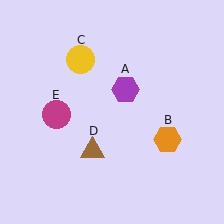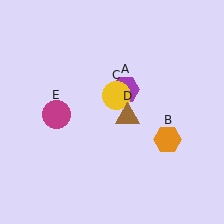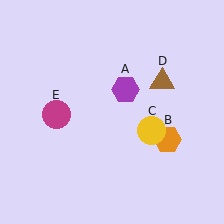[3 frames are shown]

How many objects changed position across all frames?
2 objects changed position: yellow circle (object C), brown triangle (object D).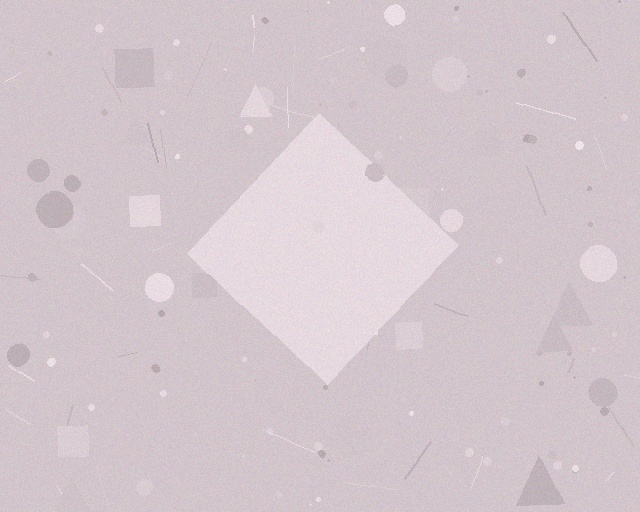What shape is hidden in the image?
A diamond is hidden in the image.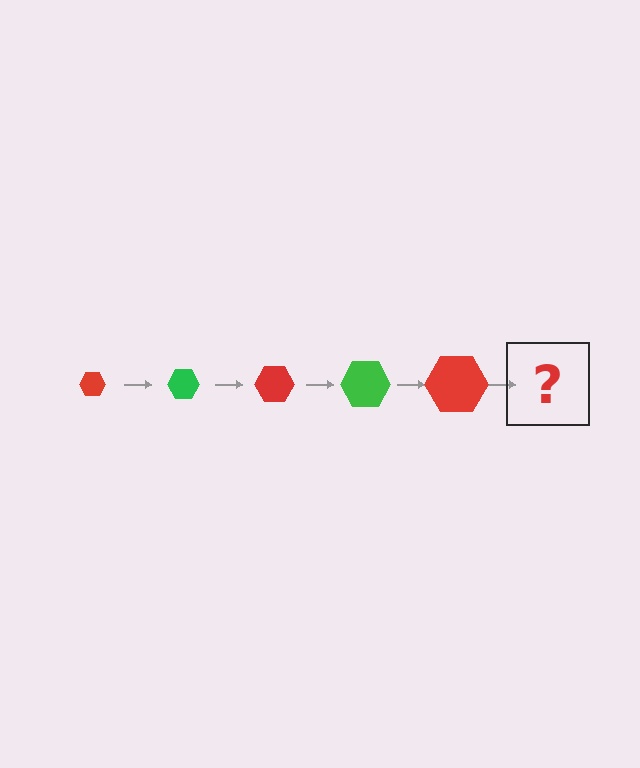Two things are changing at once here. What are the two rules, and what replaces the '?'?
The two rules are that the hexagon grows larger each step and the color cycles through red and green. The '?' should be a green hexagon, larger than the previous one.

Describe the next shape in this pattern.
It should be a green hexagon, larger than the previous one.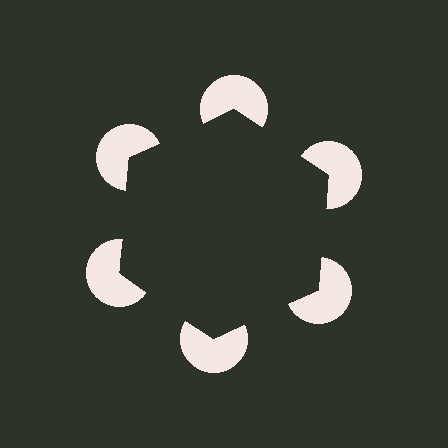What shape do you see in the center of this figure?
An illusory hexagon — its edges are inferred from the aligned wedge cuts in the pac-man discs, not physically drawn.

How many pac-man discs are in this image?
There are 6 — one at each vertex of the illusory hexagon.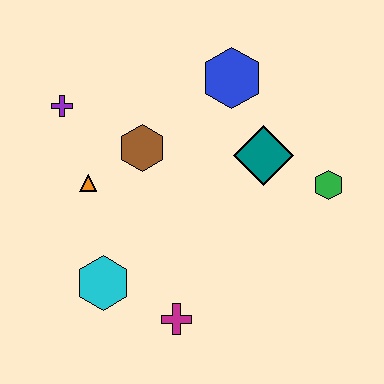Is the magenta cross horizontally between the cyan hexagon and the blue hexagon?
Yes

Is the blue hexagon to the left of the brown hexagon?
No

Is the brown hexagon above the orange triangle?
Yes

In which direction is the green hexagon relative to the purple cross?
The green hexagon is to the right of the purple cross.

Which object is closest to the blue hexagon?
The teal diamond is closest to the blue hexagon.